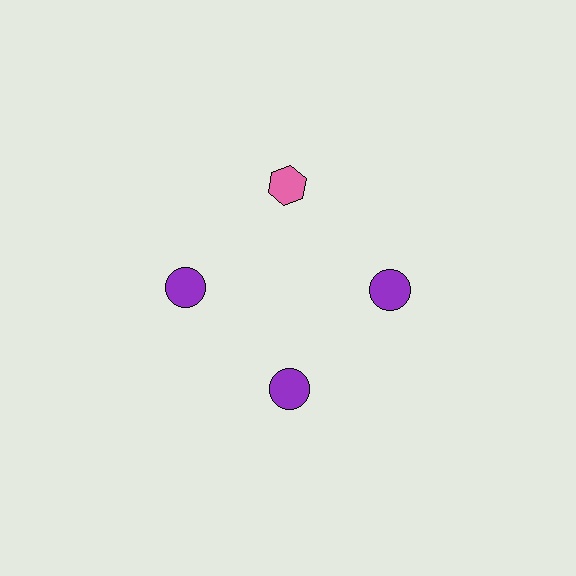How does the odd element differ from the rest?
It differs in both color (pink instead of purple) and shape (hexagon instead of circle).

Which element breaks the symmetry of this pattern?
The pink hexagon at roughly the 12 o'clock position breaks the symmetry. All other shapes are purple circles.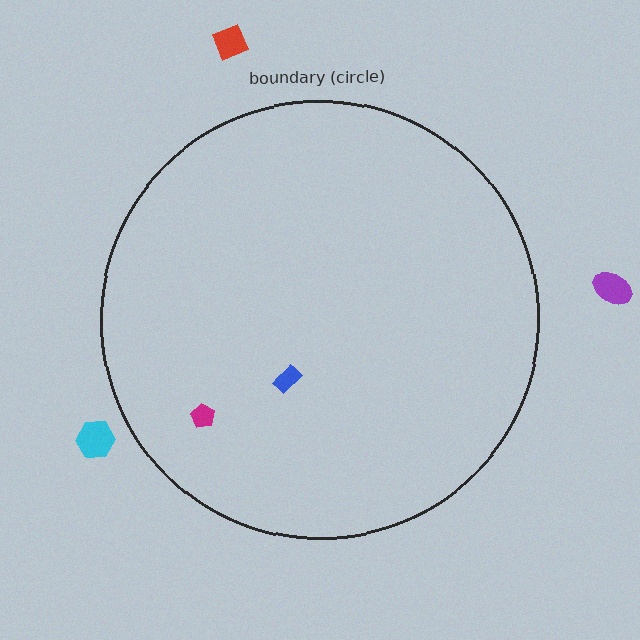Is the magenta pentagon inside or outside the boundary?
Inside.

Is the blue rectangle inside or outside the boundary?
Inside.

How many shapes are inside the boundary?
2 inside, 3 outside.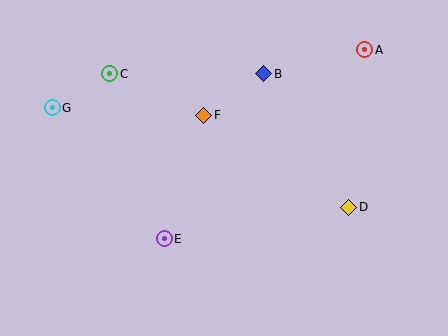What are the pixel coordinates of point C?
Point C is at (110, 74).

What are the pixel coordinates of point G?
Point G is at (52, 108).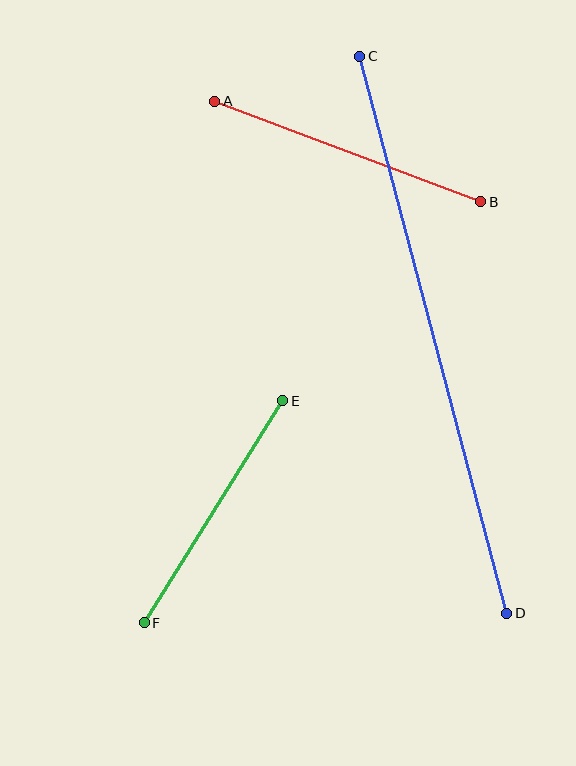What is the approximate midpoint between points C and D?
The midpoint is at approximately (433, 335) pixels.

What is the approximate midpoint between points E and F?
The midpoint is at approximately (214, 512) pixels.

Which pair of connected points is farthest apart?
Points C and D are farthest apart.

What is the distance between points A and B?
The distance is approximately 284 pixels.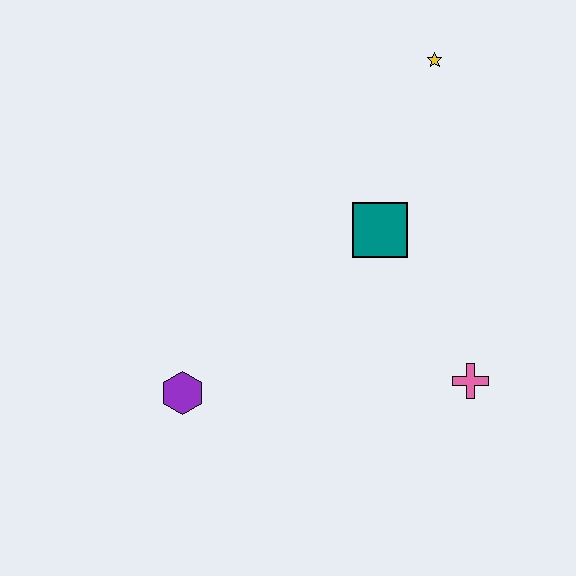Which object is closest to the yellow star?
The teal square is closest to the yellow star.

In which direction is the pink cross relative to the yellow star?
The pink cross is below the yellow star.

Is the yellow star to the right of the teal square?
Yes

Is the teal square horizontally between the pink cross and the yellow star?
No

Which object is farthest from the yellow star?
The purple hexagon is farthest from the yellow star.